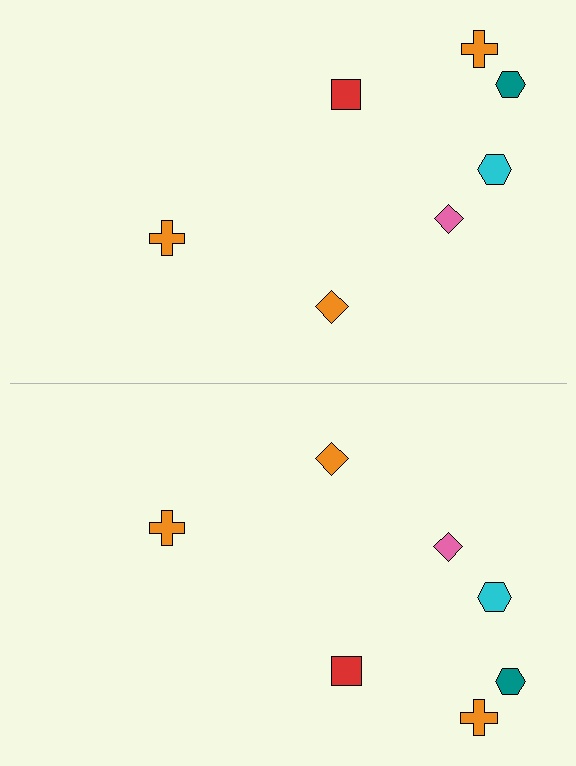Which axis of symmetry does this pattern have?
The pattern has a horizontal axis of symmetry running through the center of the image.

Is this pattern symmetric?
Yes, this pattern has bilateral (reflection) symmetry.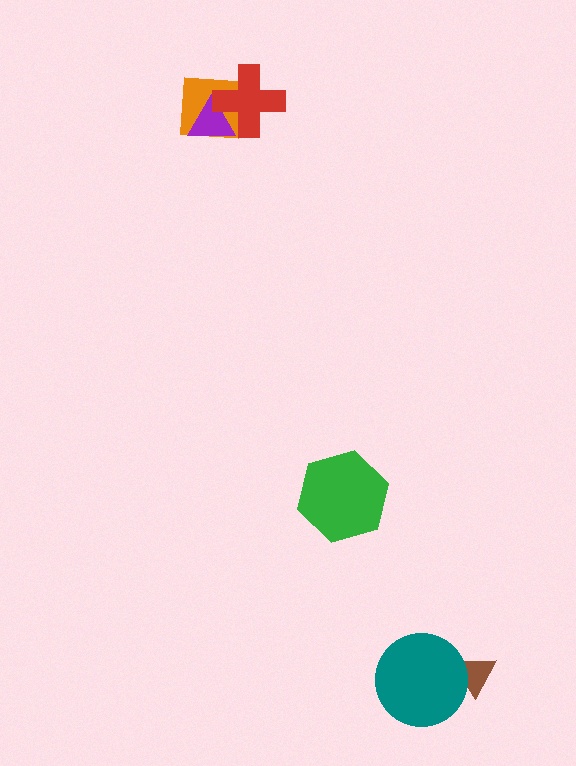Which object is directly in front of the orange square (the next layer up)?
The purple triangle is directly in front of the orange square.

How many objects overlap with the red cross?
2 objects overlap with the red cross.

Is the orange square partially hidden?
Yes, it is partially covered by another shape.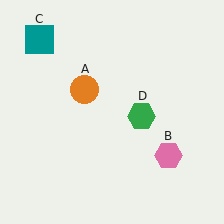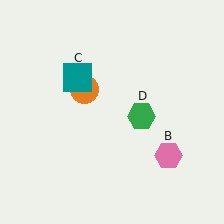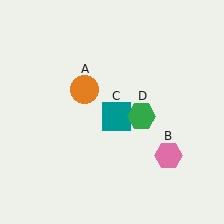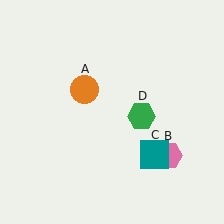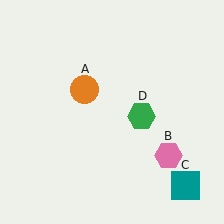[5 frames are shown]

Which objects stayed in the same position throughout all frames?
Orange circle (object A) and pink hexagon (object B) and green hexagon (object D) remained stationary.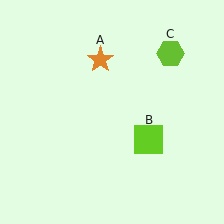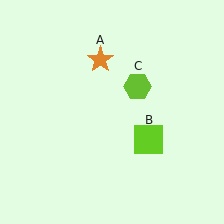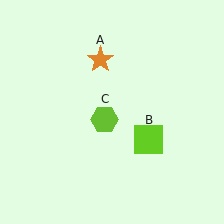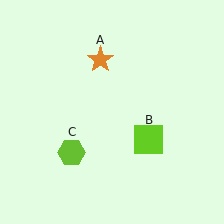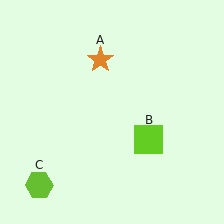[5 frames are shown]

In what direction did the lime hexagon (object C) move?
The lime hexagon (object C) moved down and to the left.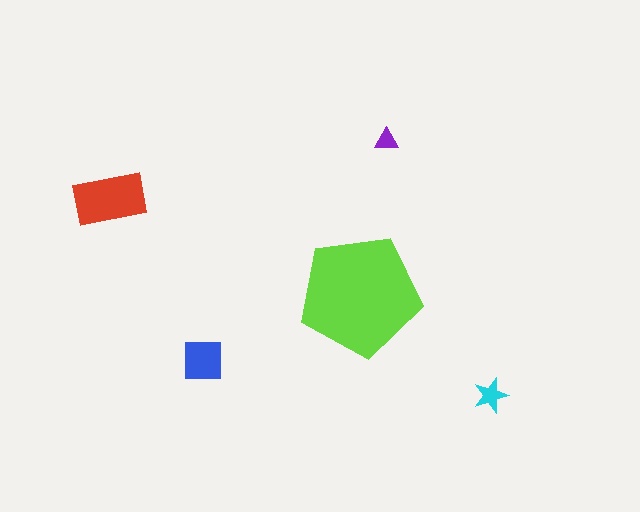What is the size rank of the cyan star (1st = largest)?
4th.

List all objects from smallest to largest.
The purple triangle, the cyan star, the blue square, the red rectangle, the lime pentagon.